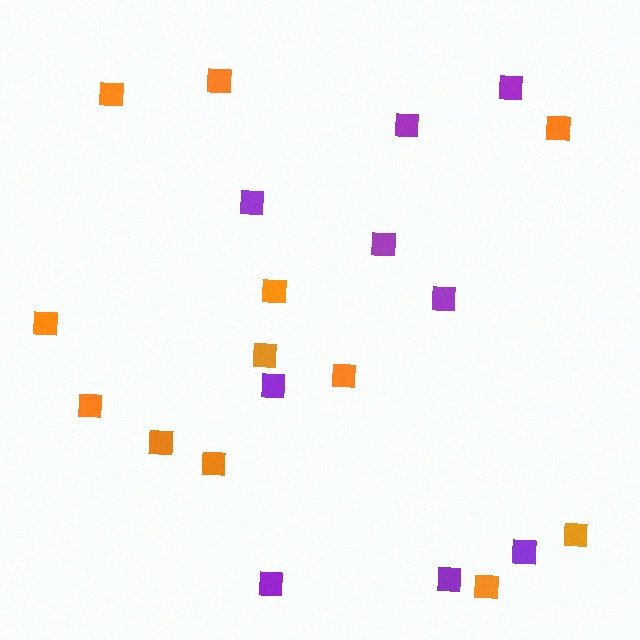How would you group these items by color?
There are 2 groups: one group of orange squares (12) and one group of purple squares (9).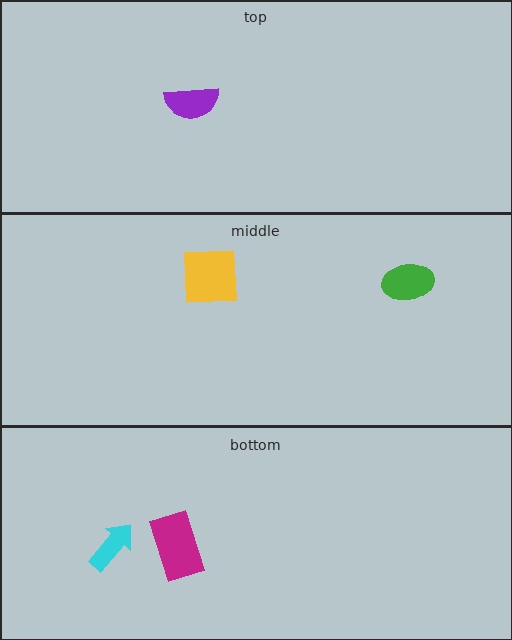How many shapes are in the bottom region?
2.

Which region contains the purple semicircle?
The top region.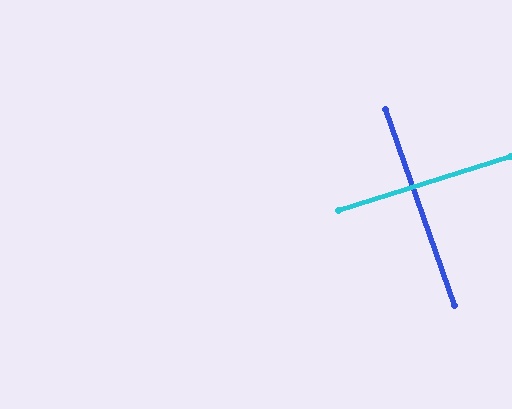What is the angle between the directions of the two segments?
Approximately 88 degrees.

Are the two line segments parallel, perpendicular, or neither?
Perpendicular — they meet at approximately 88°.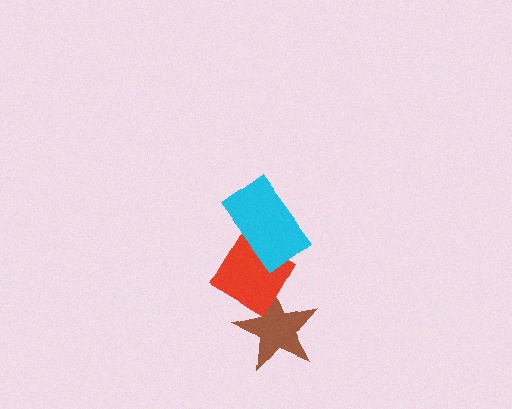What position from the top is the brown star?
The brown star is 3rd from the top.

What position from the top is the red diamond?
The red diamond is 2nd from the top.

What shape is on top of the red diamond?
The cyan rectangle is on top of the red diamond.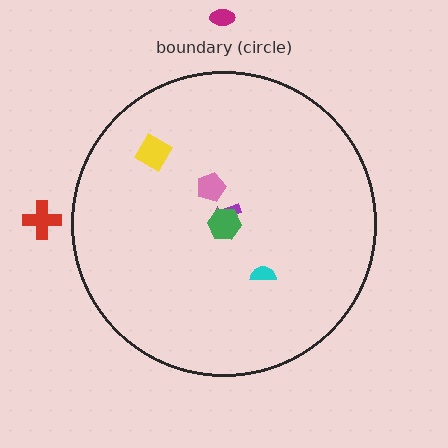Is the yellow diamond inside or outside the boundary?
Inside.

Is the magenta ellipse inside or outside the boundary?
Outside.